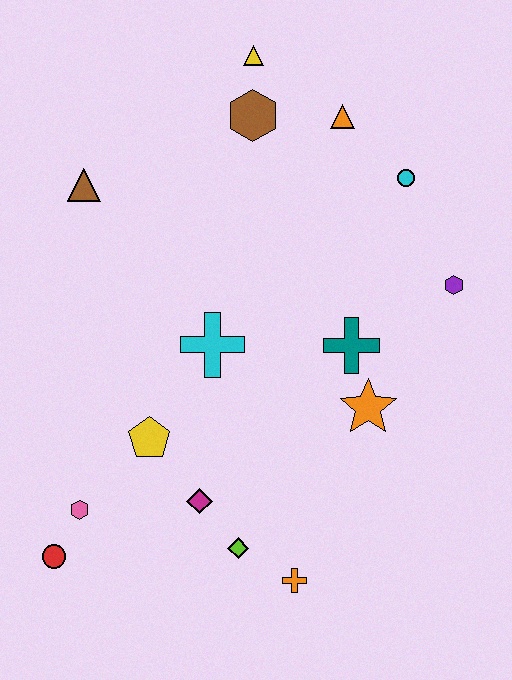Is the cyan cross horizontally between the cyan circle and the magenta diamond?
Yes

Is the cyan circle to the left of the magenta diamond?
No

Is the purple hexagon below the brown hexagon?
Yes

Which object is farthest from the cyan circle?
The red circle is farthest from the cyan circle.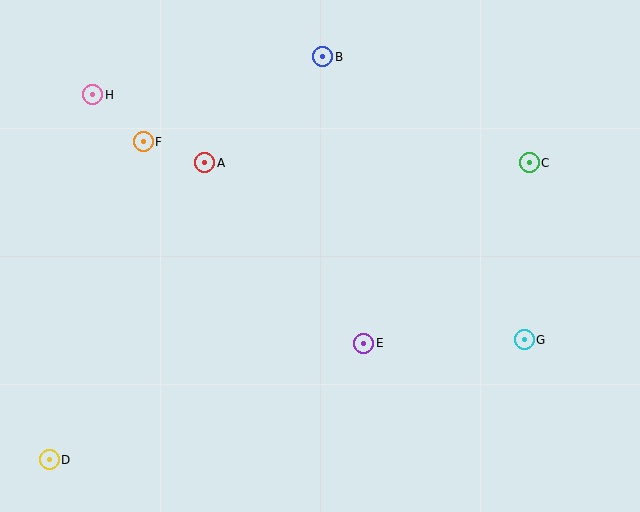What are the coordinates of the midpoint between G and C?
The midpoint between G and C is at (527, 251).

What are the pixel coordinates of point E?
Point E is at (364, 343).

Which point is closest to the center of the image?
Point E at (364, 343) is closest to the center.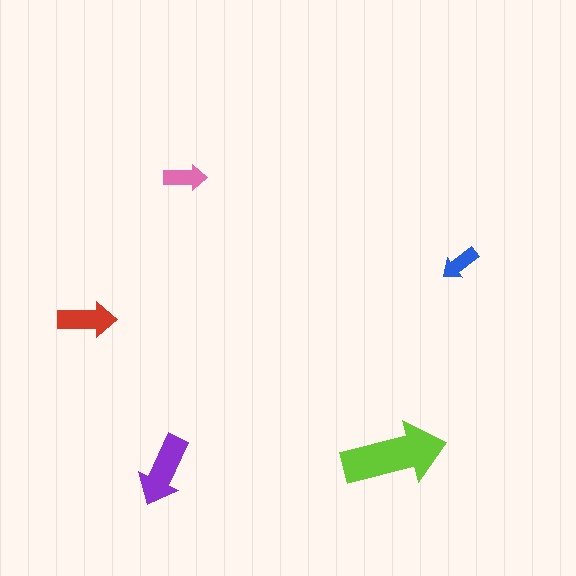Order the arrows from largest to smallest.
the lime one, the purple one, the red one, the pink one, the blue one.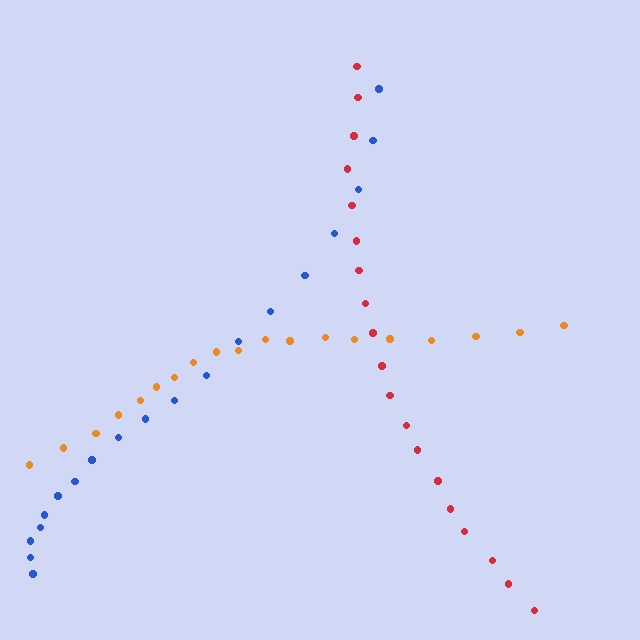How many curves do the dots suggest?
There are 3 distinct paths.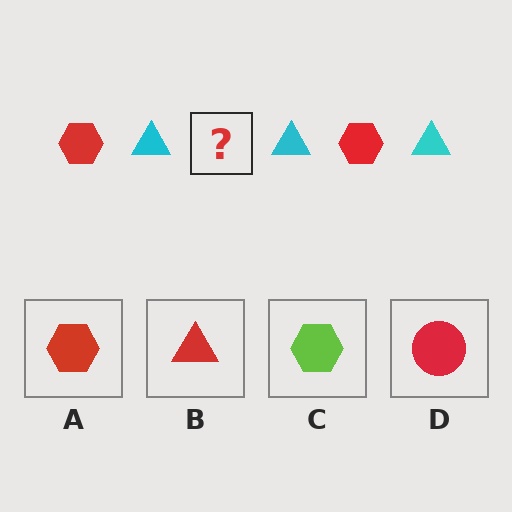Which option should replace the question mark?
Option A.